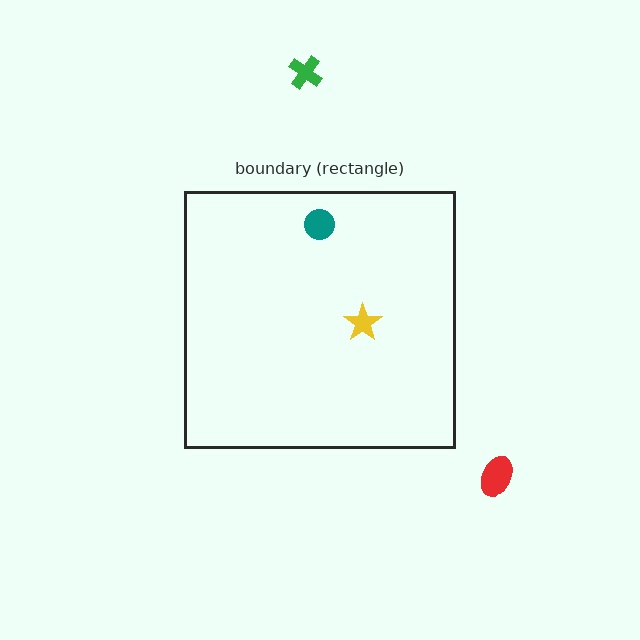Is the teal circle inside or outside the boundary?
Inside.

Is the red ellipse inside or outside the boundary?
Outside.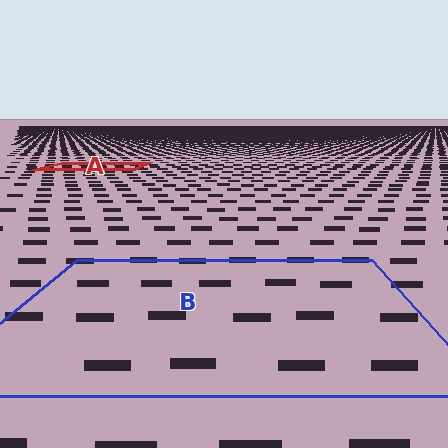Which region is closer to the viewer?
Region B is closer. The texture elements there are larger and more spread out.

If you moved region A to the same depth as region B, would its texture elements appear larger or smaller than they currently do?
They would appear larger. At a closer depth, the same texture elements are projected at a bigger on-screen size.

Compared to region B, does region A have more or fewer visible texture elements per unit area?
Region A has more texture elements per unit area — they are packed more densely because it is farther away.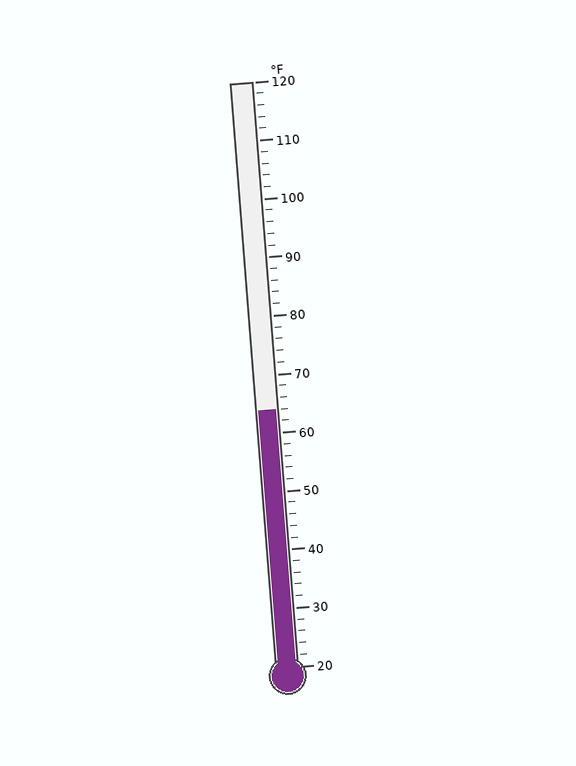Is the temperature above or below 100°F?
The temperature is below 100°F.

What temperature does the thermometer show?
The thermometer shows approximately 64°F.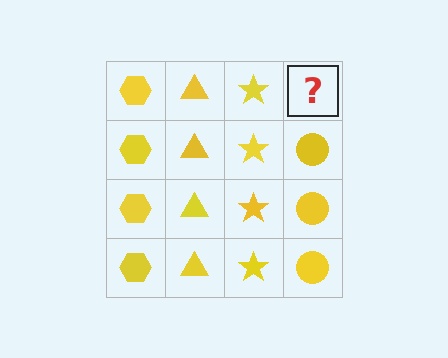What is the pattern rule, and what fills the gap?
The rule is that each column has a consistent shape. The gap should be filled with a yellow circle.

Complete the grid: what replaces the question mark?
The question mark should be replaced with a yellow circle.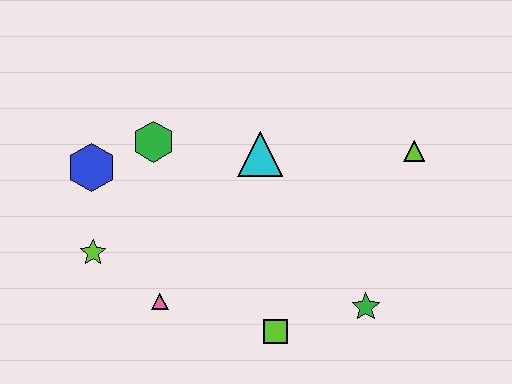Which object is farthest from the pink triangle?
The lime triangle is farthest from the pink triangle.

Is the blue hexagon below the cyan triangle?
Yes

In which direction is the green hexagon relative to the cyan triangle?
The green hexagon is to the left of the cyan triangle.